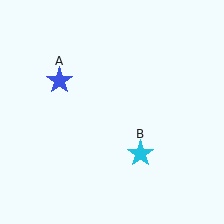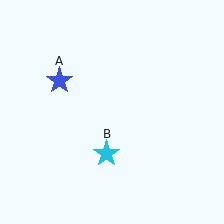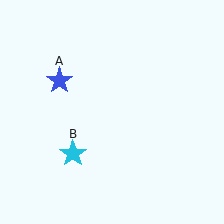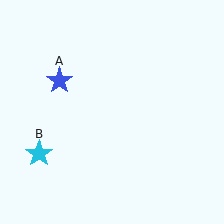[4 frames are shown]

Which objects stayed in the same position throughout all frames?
Blue star (object A) remained stationary.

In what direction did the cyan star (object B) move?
The cyan star (object B) moved left.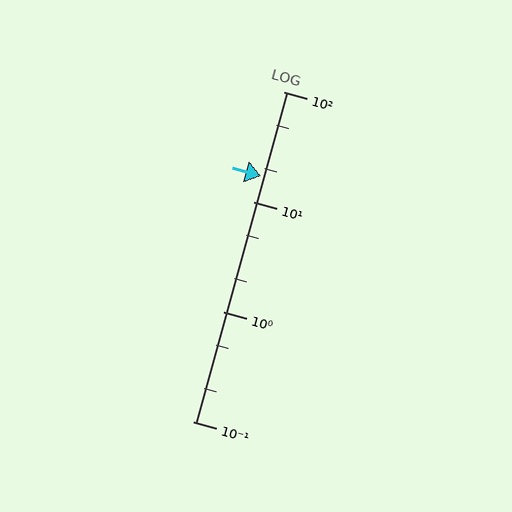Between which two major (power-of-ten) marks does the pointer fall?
The pointer is between 10 and 100.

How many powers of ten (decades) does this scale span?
The scale spans 3 decades, from 0.1 to 100.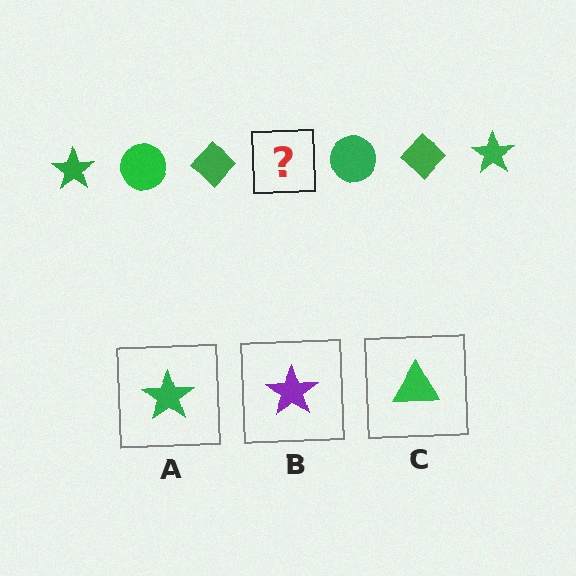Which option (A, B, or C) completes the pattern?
A.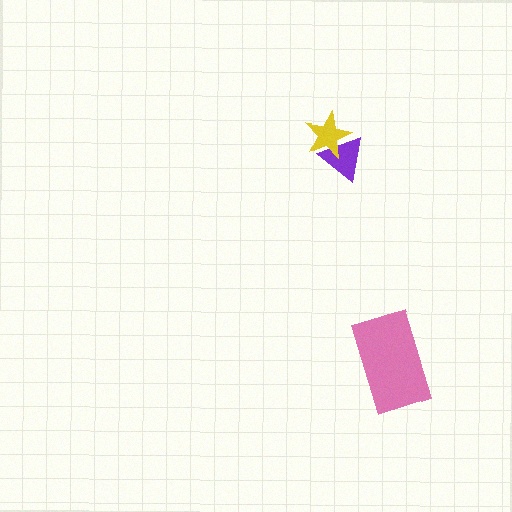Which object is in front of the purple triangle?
The yellow star is in front of the purple triangle.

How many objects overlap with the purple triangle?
1 object overlaps with the purple triangle.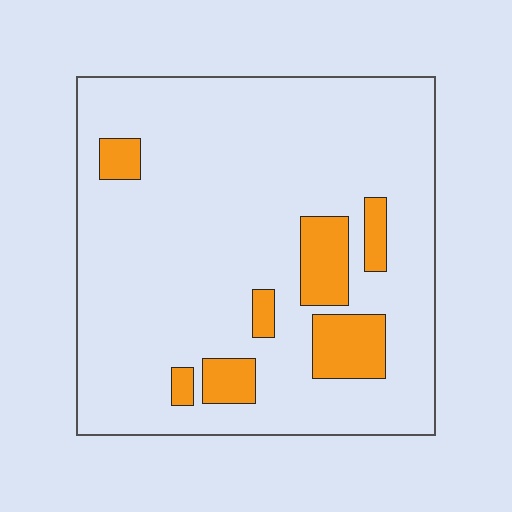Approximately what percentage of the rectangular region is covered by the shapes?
Approximately 15%.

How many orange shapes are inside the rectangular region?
7.